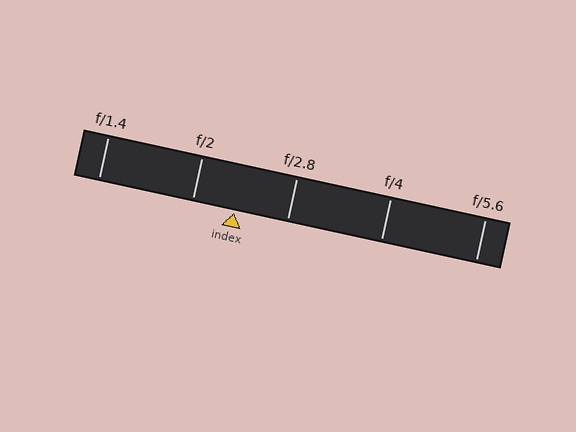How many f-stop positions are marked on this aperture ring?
There are 5 f-stop positions marked.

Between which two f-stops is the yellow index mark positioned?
The index mark is between f/2 and f/2.8.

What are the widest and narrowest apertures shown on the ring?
The widest aperture shown is f/1.4 and the narrowest is f/5.6.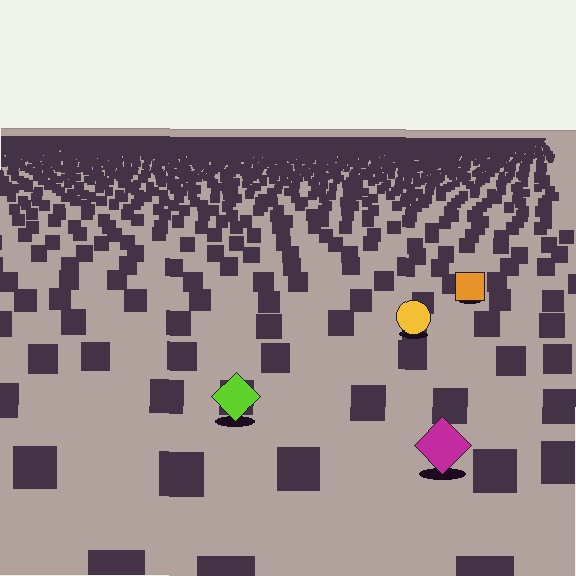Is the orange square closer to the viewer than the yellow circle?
No. The yellow circle is closer — you can tell from the texture gradient: the ground texture is coarser near it.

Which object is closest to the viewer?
The magenta diamond is closest. The texture marks near it are larger and more spread out.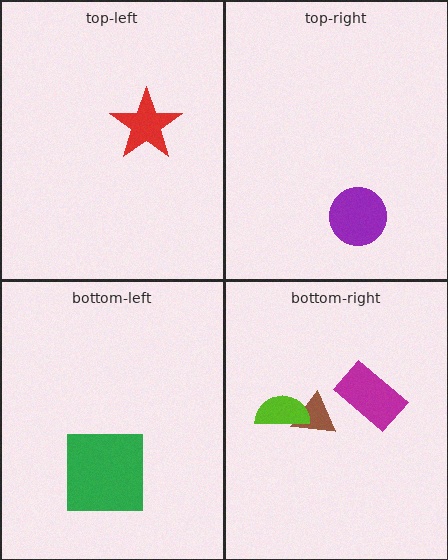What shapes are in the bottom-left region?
The green square.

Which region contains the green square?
The bottom-left region.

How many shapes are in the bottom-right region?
3.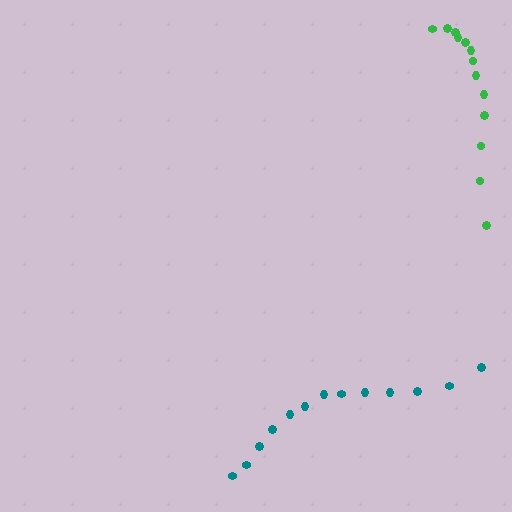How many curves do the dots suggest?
There are 2 distinct paths.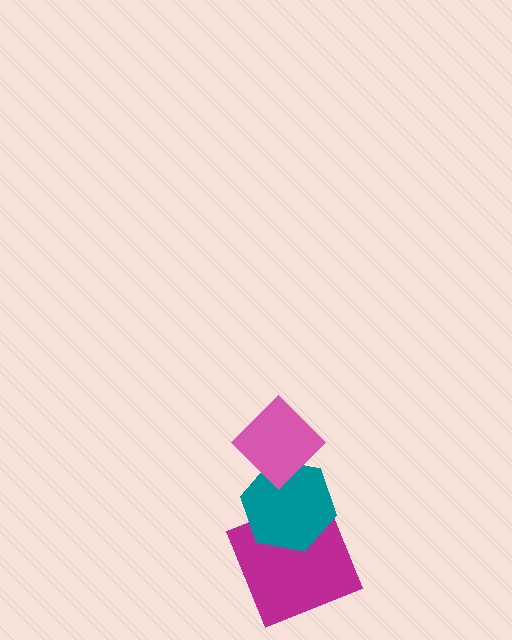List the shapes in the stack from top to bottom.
From top to bottom: the pink diamond, the teal hexagon, the magenta square.